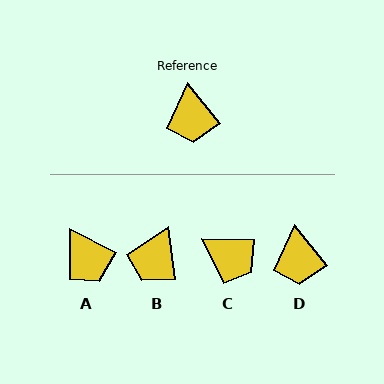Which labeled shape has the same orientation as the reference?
D.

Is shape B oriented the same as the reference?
No, it is off by about 32 degrees.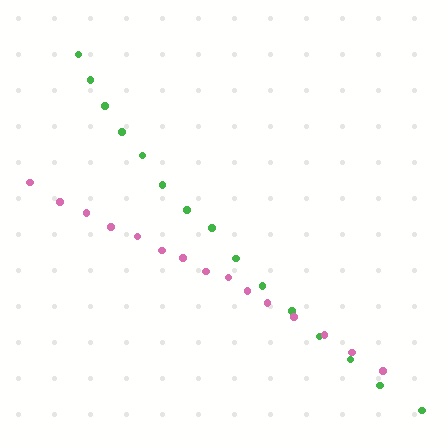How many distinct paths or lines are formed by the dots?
There are 2 distinct paths.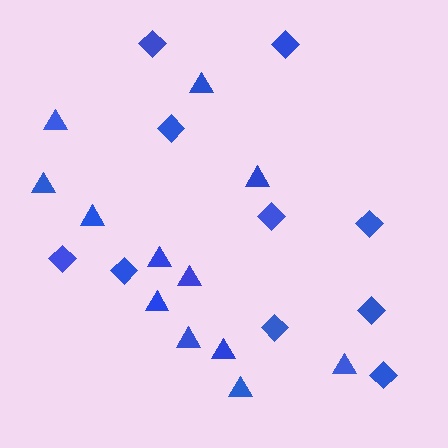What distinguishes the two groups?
There are 2 groups: one group of diamonds (10) and one group of triangles (12).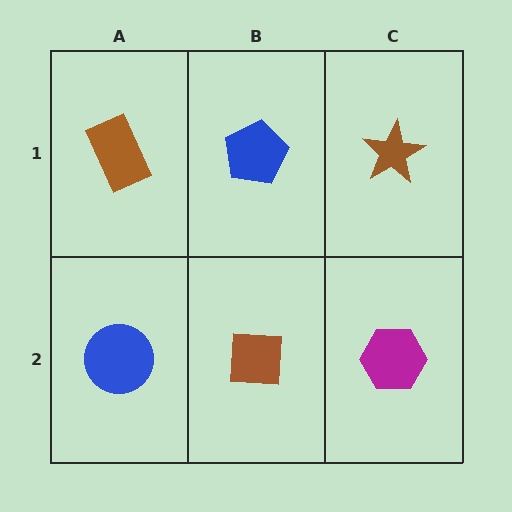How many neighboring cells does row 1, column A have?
2.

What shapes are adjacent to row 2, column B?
A blue pentagon (row 1, column B), a blue circle (row 2, column A), a magenta hexagon (row 2, column C).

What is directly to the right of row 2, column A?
A brown square.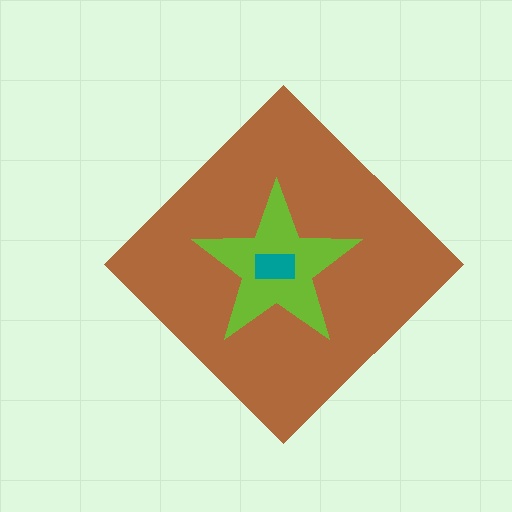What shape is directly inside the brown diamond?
The lime star.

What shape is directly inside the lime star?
The teal rectangle.